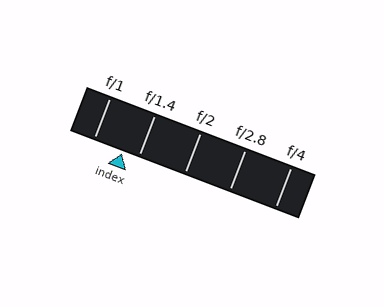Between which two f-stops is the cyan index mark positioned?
The index mark is between f/1 and f/1.4.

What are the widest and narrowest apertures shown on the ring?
The widest aperture shown is f/1 and the narrowest is f/4.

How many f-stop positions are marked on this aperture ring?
There are 5 f-stop positions marked.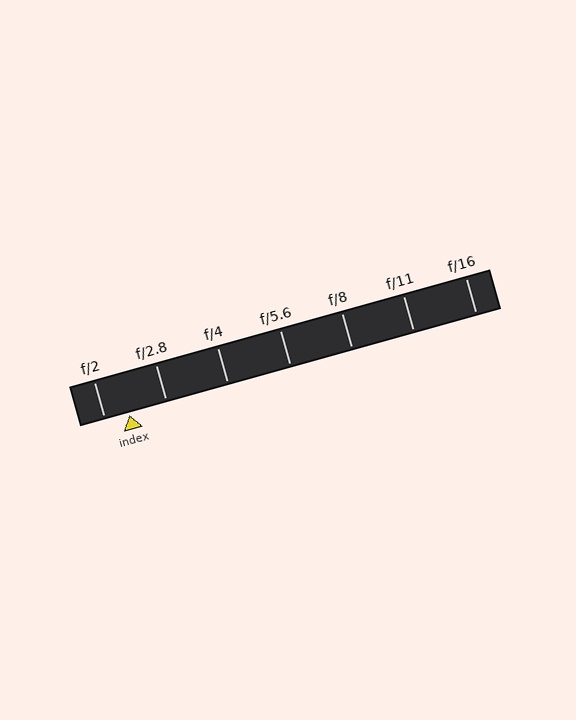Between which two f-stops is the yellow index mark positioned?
The index mark is between f/2 and f/2.8.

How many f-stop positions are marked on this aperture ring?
There are 7 f-stop positions marked.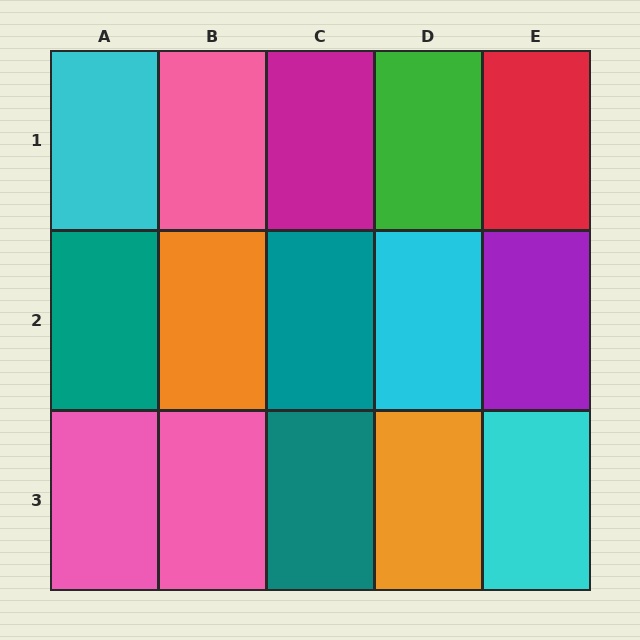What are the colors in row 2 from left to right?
Teal, orange, teal, cyan, purple.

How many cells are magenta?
1 cell is magenta.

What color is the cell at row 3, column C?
Teal.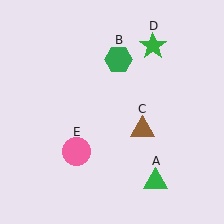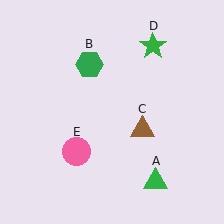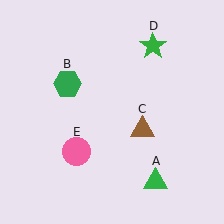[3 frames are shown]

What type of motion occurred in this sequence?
The green hexagon (object B) rotated counterclockwise around the center of the scene.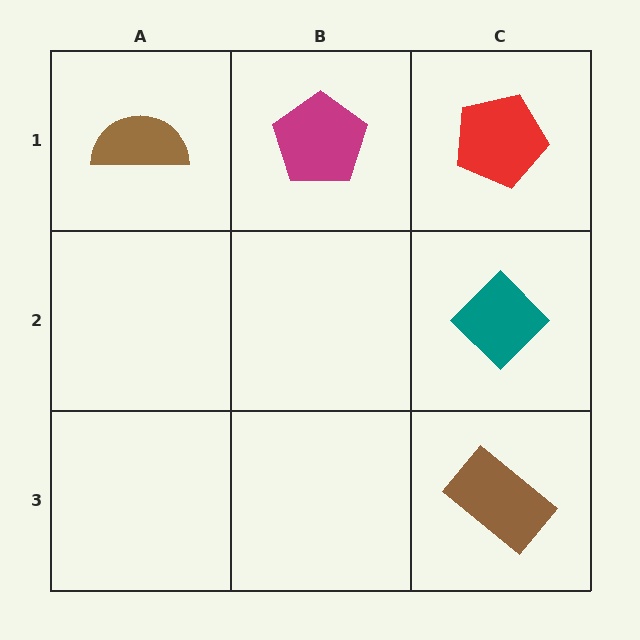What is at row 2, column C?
A teal diamond.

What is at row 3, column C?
A brown rectangle.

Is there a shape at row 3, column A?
No, that cell is empty.